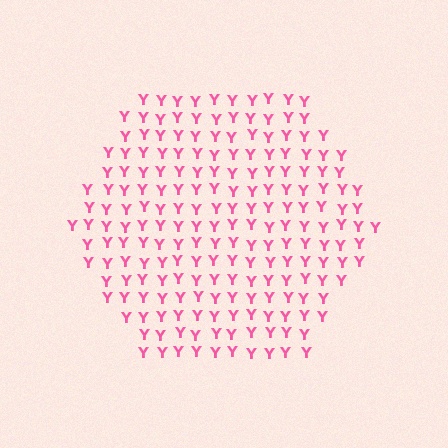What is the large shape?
The large shape is a hexagon.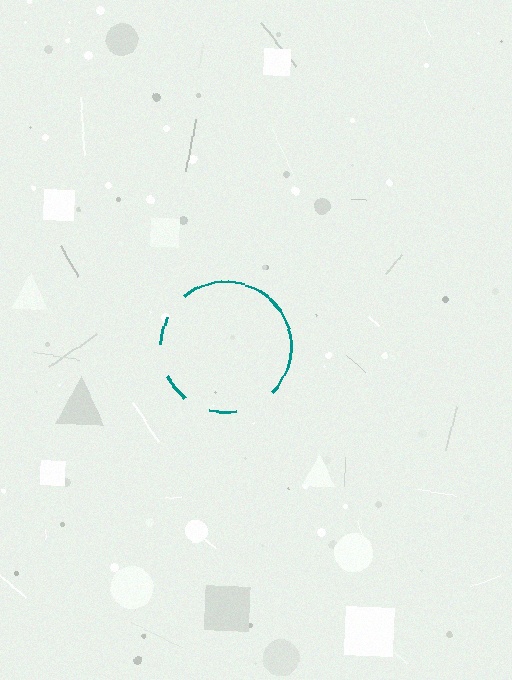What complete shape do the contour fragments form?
The contour fragments form a circle.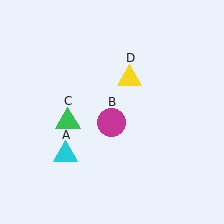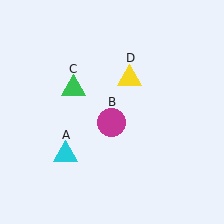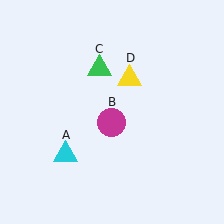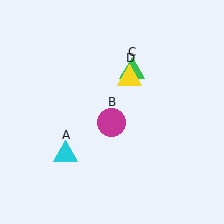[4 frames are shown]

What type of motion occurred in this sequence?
The green triangle (object C) rotated clockwise around the center of the scene.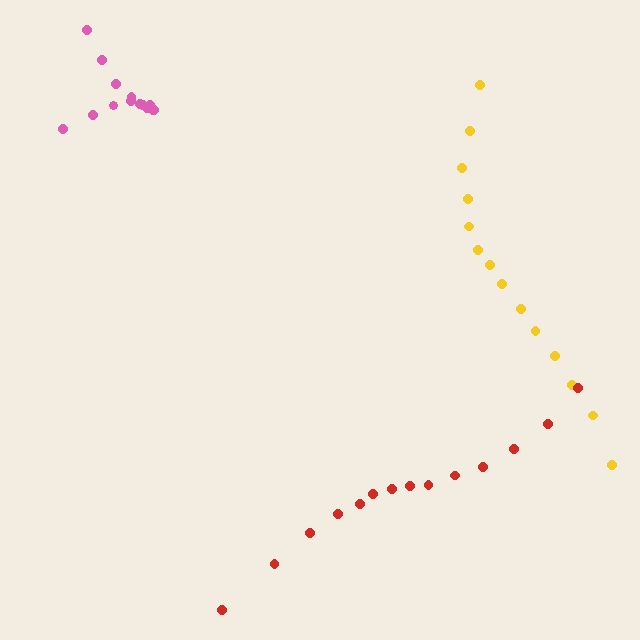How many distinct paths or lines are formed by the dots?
There are 3 distinct paths.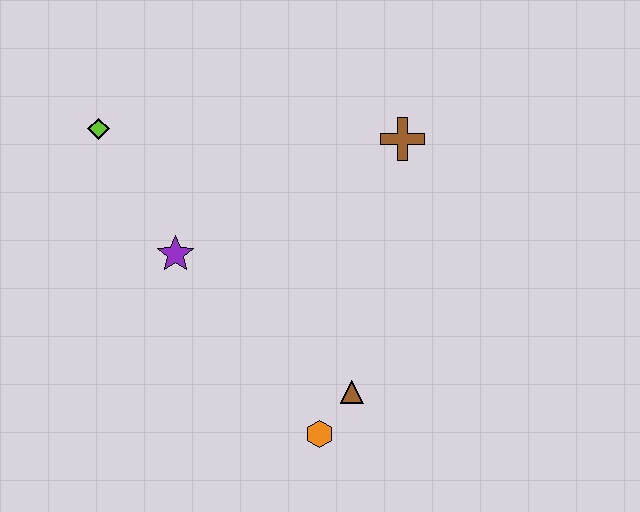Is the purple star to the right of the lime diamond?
Yes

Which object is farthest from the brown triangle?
The lime diamond is farthest from the brown triangle.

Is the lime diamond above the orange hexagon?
Yes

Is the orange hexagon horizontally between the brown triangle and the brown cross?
No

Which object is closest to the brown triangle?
The orange hexagon is closest to the brown triangle.